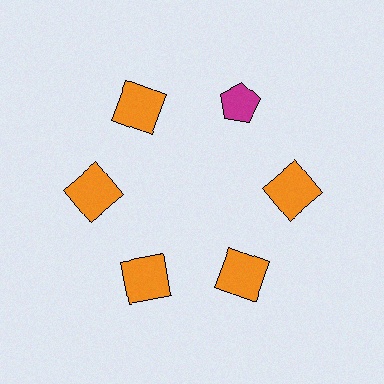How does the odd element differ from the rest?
It differs in both color (magenta instead of orange) and shape (pentagon instead of square).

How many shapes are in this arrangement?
There are 6 shapes arranged in a ring pattern.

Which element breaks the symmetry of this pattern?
The magenta pentagon at roughly the 1 o'clock position breaks the symmetry. All other shapes are orange squares.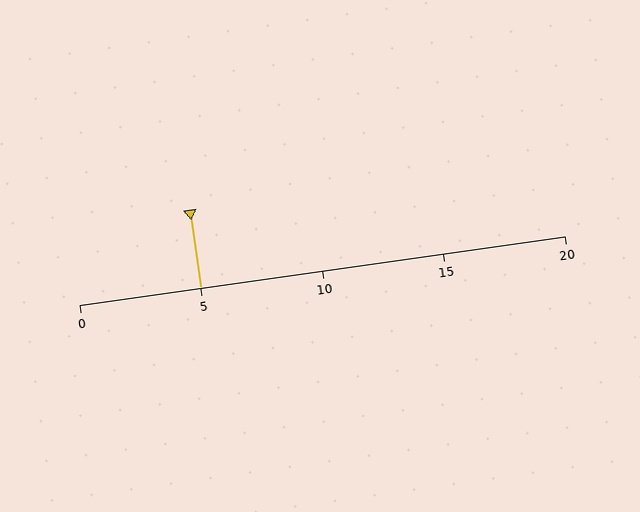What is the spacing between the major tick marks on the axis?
The major ticks are spaced 5 apart.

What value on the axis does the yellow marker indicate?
The marker indicates approximately 5.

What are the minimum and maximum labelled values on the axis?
The axis runs from 0 to 20.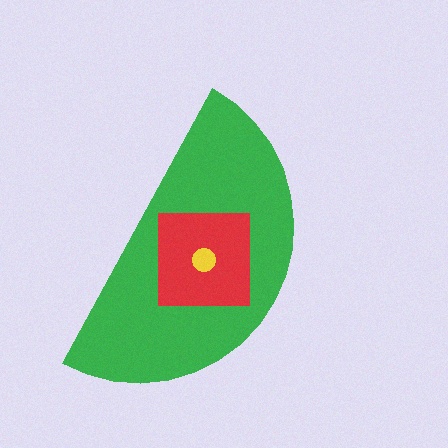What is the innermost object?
The yellow circle.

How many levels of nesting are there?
3.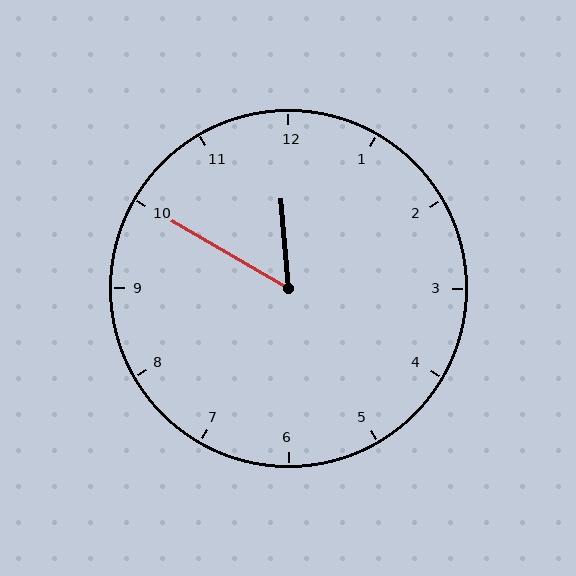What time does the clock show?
11:50.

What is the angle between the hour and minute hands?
Approximately 55 degrees.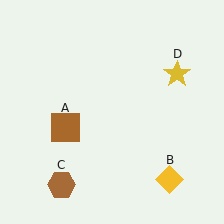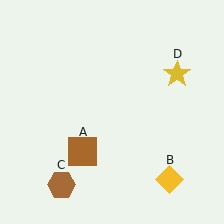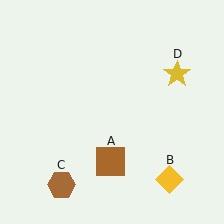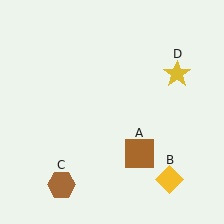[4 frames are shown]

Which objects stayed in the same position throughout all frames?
Yellow diamond (object B) and brown hexagon (object C) and yellow star (object D) remained stationary.